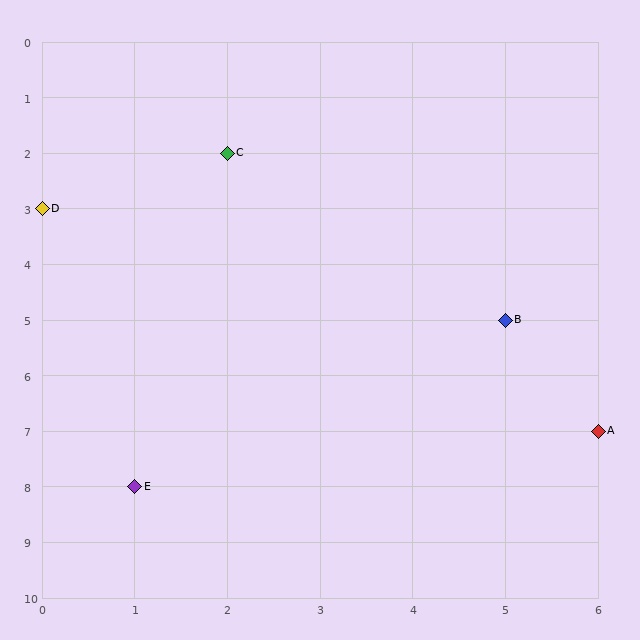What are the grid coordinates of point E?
Point E is at grid coordinates (1, 8).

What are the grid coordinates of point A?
Point A is at grid coordinates (6, 7).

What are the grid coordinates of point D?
Point D is at grid coordinates (0, 3).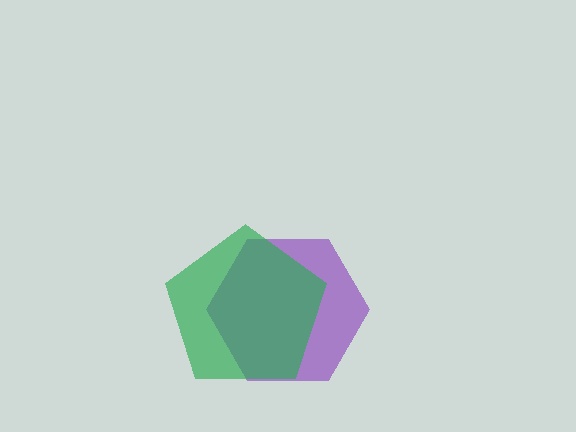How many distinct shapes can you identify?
There are 2 distinct shapes: a purple hexagon, a green pentagon.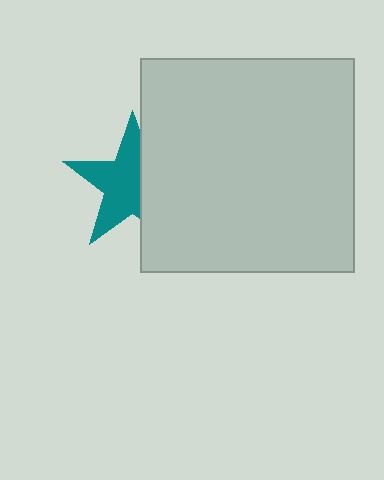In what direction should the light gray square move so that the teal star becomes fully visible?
The light gray square should move right. That is the shortest direction to clear the overlap and leave the teal star fully visible.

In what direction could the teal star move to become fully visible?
The teal star could move left. That would shift it out from behind the light gray square entirely.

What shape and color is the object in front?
The object in front is a light gray square.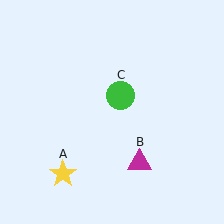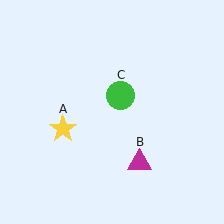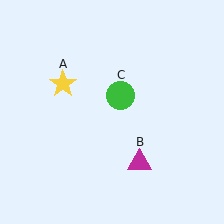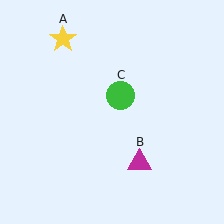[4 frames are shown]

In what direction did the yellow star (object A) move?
The yellow star (object A) moved up.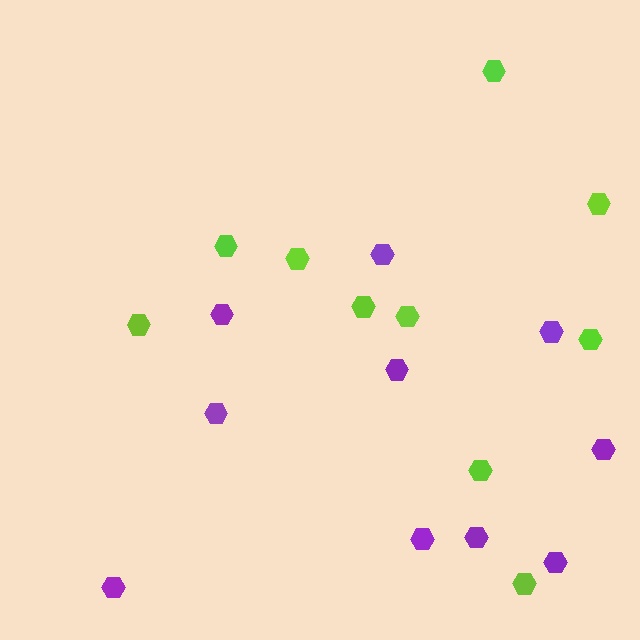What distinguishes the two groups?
There are 2 groups: one group of purple hexagons (10) and one group of lime hexagons (10).